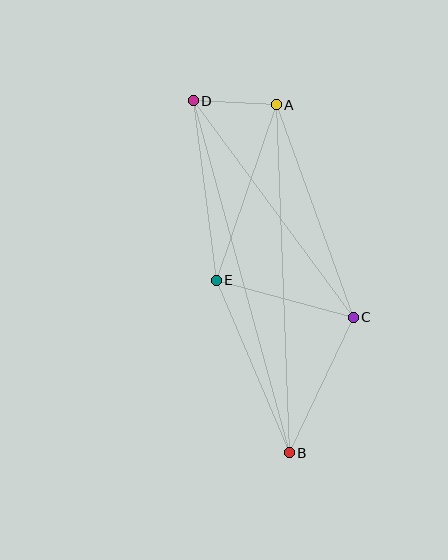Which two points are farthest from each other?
Points B and D are farthest from each other.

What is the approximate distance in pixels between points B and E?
The distance between B and E is approximately 187 pixels.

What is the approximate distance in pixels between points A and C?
The distance between A and C is approximately 226 pixels.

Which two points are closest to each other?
Points A and D are closest to each other.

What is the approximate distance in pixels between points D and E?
The distance between D and E is approximately 181 pixels.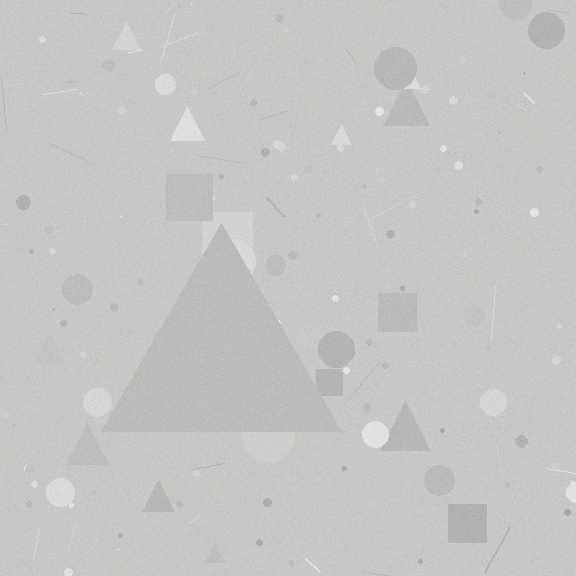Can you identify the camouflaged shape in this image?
The camouflaged shape is a triangle.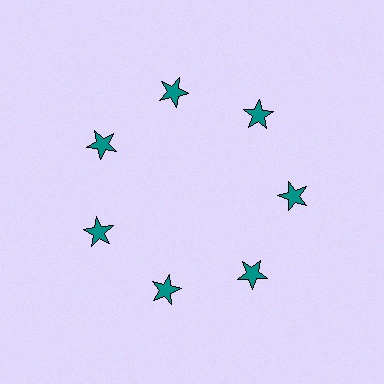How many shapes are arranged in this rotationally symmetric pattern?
There are 7 shapes, arranged in 7 groups of 1.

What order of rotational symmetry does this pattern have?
This pattern has 7-fold rotational symmetry.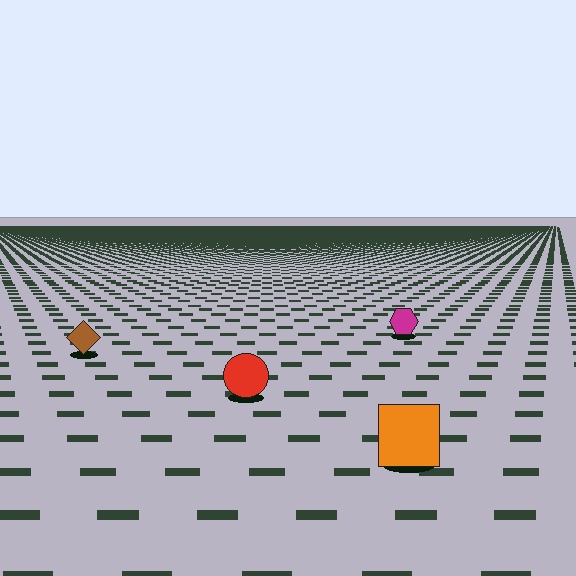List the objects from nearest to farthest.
From nearest to farthest: the orange square, the red circle, the brown diamond, the magenta hexagon.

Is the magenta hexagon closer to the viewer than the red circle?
No. The red circle is closer — you can tell from the texture gradient: the ground texture is coarser near it.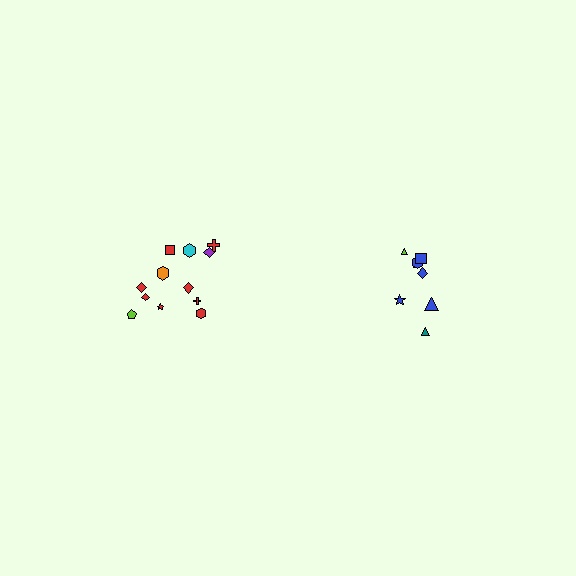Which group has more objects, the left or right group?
The left group.